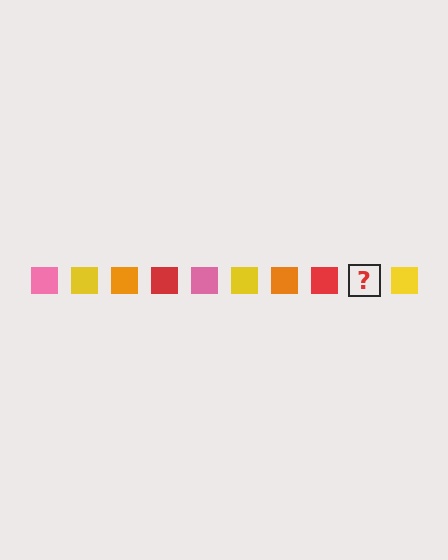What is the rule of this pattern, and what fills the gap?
The rule is that the pattern cycles through pink, yellow, orange, red squares. The gap should be filled with a pink square.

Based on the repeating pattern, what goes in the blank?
The blank should be a pink square.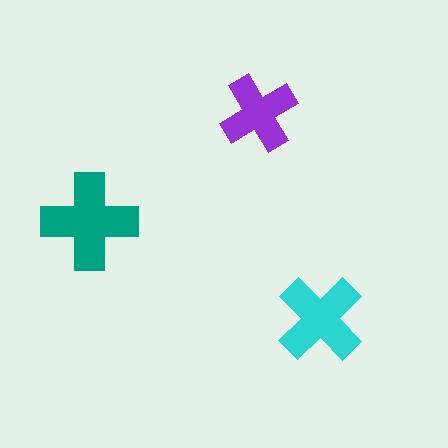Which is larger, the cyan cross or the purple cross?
The cyan one.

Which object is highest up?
The purple cross is topmost.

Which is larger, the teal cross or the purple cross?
The teal one.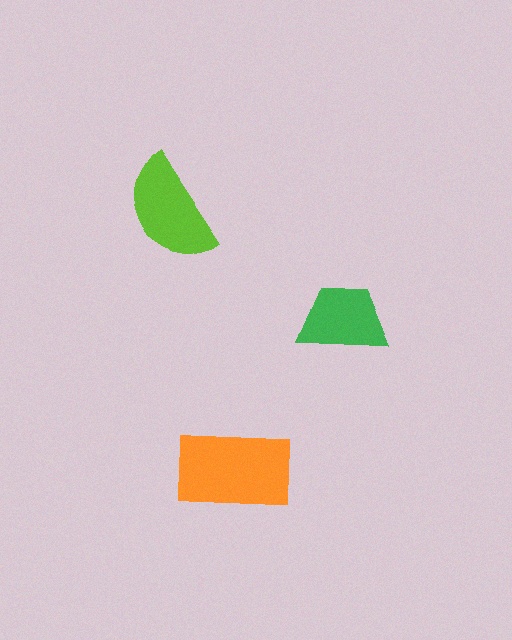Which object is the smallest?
The green trapezoid.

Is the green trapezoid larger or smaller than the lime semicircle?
Smaller.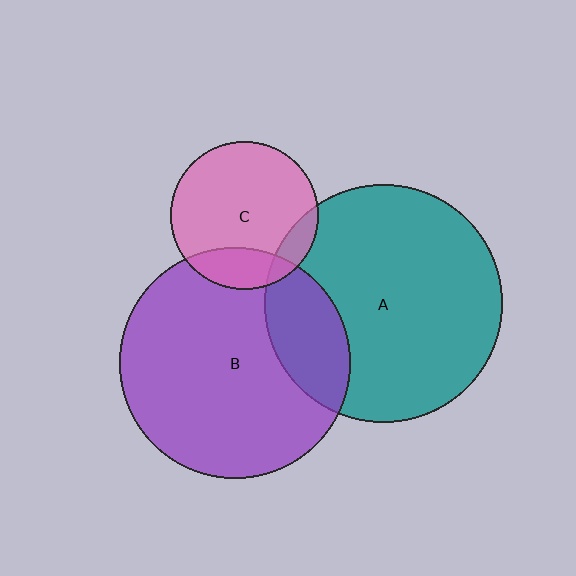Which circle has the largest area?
Circle A (teal).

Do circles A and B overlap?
Yes.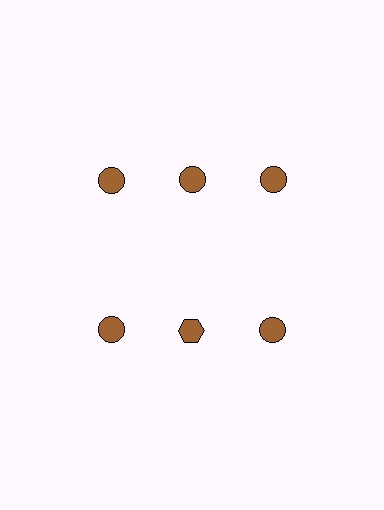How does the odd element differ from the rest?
It has a different shape: hexagon instead of circle.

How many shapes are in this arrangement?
There are 6 shapes arranged in a grid pattern.